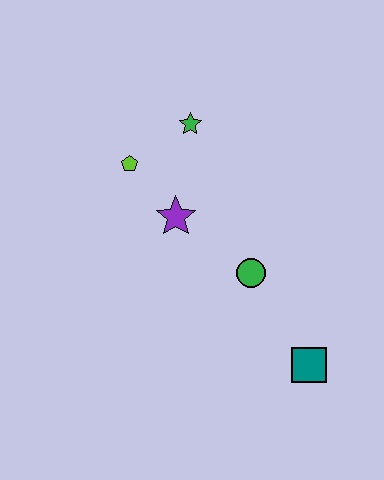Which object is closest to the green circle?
The purple star is closest to the green circle.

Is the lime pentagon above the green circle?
Yes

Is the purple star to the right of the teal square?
No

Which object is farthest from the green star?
The teal square is farthest from the green star.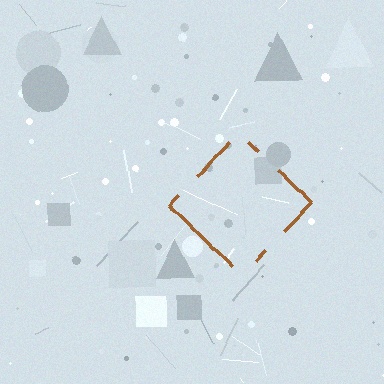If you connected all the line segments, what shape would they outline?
They would outline a diamond.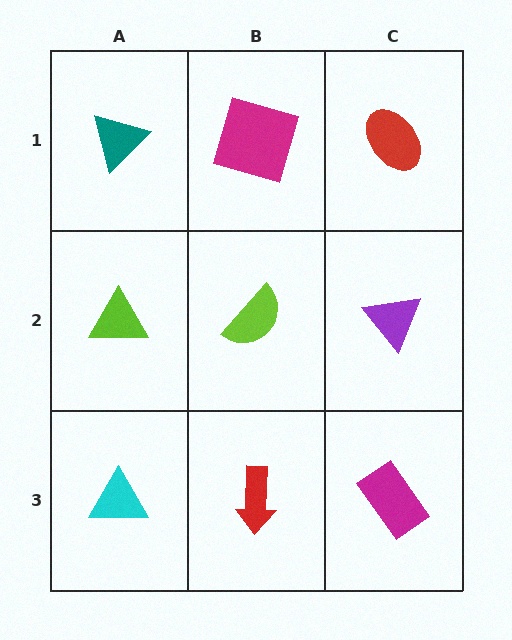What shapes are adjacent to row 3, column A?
A lime triangle (row 2, column A), a red arrow (row 3, column B).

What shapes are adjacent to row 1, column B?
A lime semicircle (row 2, column B), a teal triangle (row 1, column A), a red ellipse (row 1, column C).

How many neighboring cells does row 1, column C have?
2.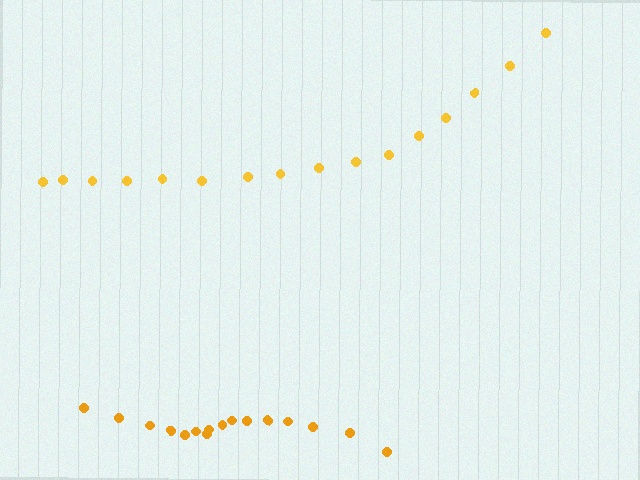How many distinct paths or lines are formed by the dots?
There are 2 distinct paths.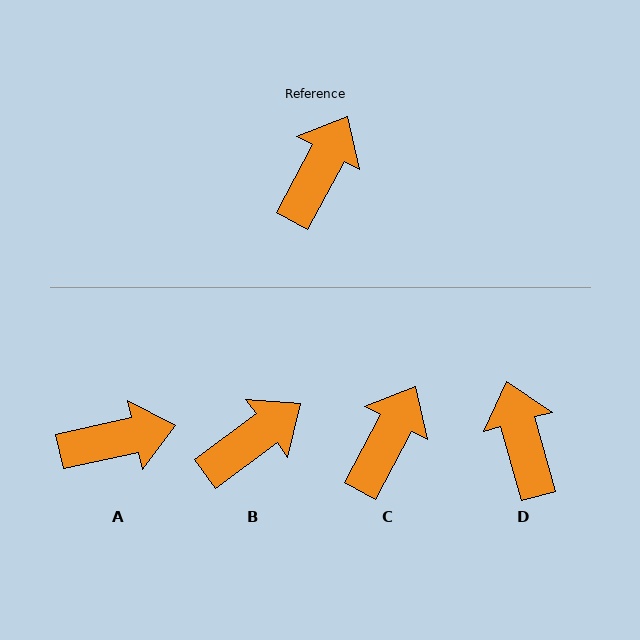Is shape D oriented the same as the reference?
No, it is off by about 43 degrees.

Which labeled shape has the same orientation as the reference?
C.